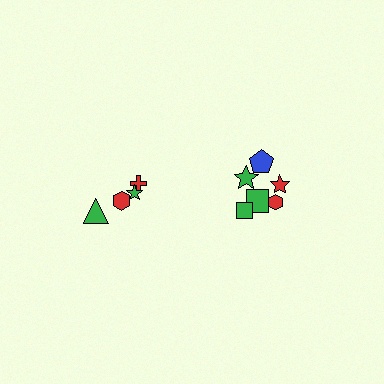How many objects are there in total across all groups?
There are 10 objects.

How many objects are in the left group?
There are 4 objects.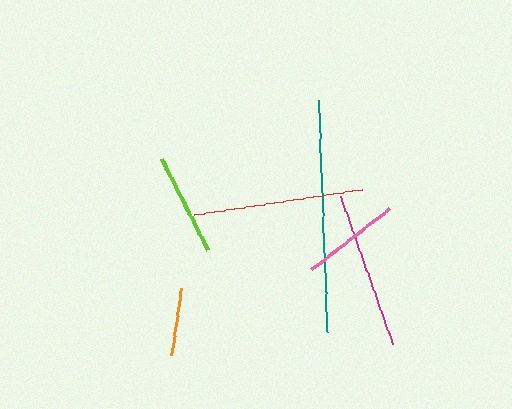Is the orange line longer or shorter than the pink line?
The pink line is longer than the orange line.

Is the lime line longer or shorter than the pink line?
The lime line is longer than the pink line.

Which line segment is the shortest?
The orange line is the shortest at approximately 69 pixels.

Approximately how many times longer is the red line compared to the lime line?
The red line is approximately 1.7 times the length of the lime line.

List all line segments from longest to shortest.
From longest to shortest: teal, red, magenta, lime, pink, orange.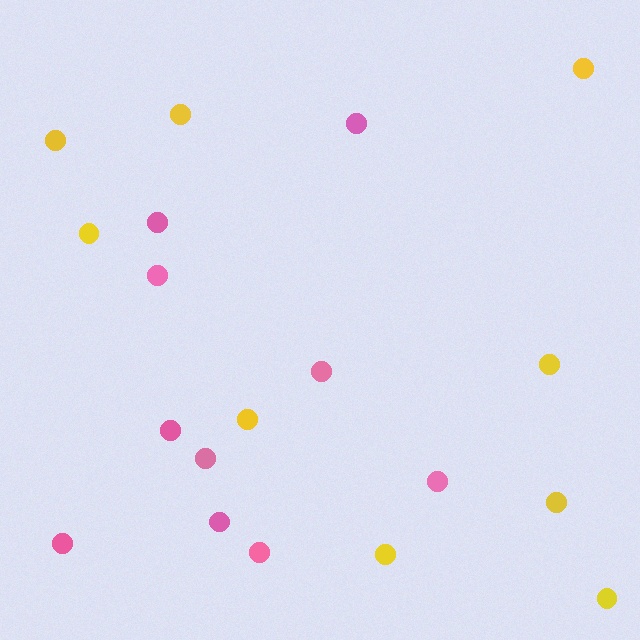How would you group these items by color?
There are 2 groups: one group of yellow circles (9) and one group of pink circles (10).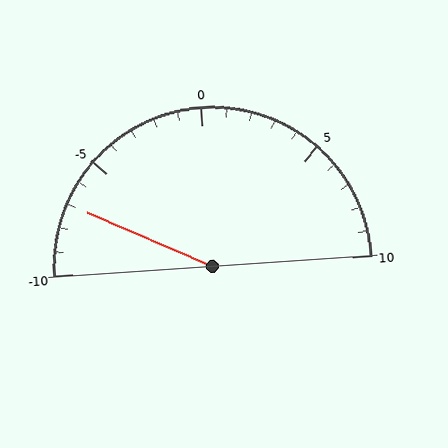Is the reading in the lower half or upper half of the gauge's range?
The reading is in the lower half of the range (-10 to 10).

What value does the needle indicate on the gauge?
The needle indicates approximately -7.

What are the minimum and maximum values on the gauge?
The gauge ranges from -10 to 10.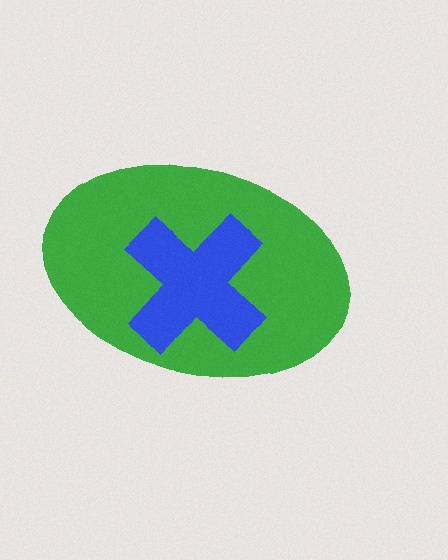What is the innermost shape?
The blue cross.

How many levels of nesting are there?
2.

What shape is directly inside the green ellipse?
The blue cross.